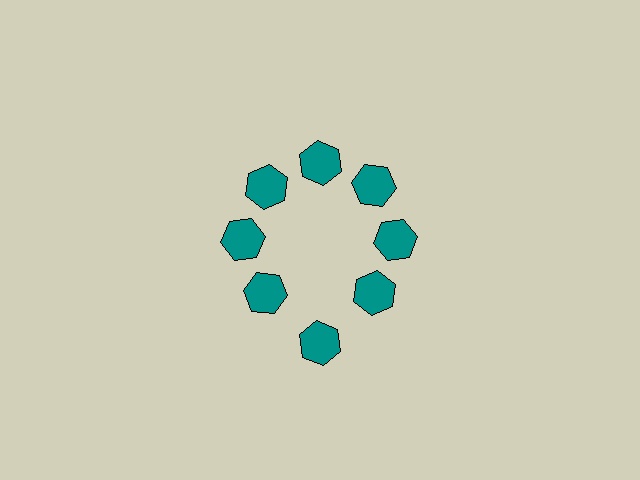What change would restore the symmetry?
The symmetry would be restored by moving it inward, back onto the ring so that all 8 hexagons sit at equal angles and equal distance from the center.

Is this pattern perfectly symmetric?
No. The 8 teal hexagons are arranged in a ring, but one element near the 6 o'clock position is pushed outward from the center, breaking the 8-fold rotational symmetry.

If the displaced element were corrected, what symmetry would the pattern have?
It would have 8-fold rotational symmetry — the pattern would map onto itself every 45 degrees.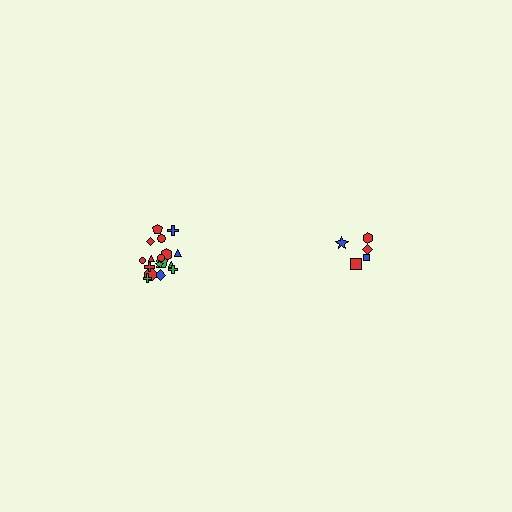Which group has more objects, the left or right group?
The left group.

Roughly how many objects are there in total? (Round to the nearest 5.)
Roughly 25 objects in total.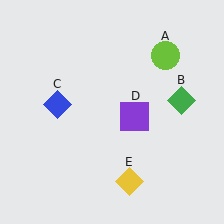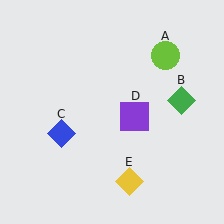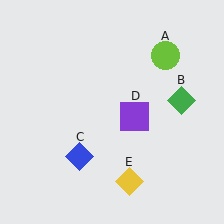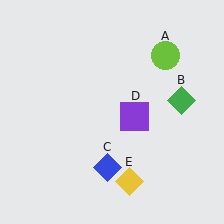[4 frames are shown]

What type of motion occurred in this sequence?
The blue diamond (object C) rotated counterclockwise around the center of the scene.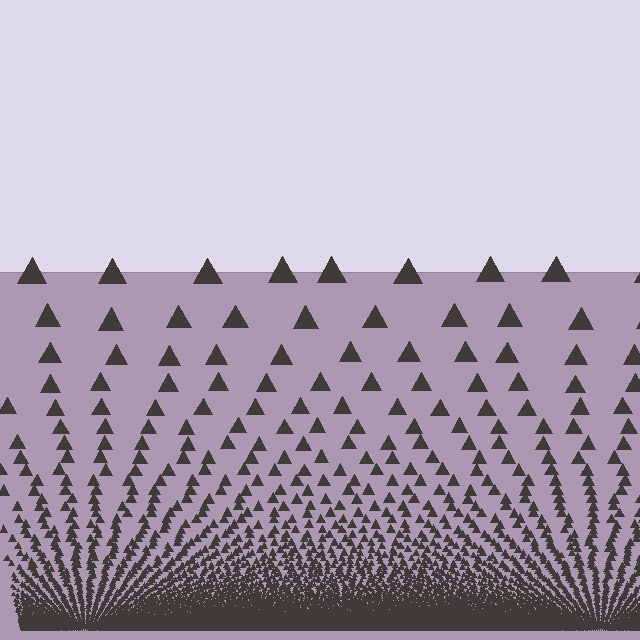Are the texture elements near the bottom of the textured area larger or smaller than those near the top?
Smaller. The gradient is inverted — elements near the bottom are smaller and denser.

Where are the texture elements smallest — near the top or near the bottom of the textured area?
Near the bottom.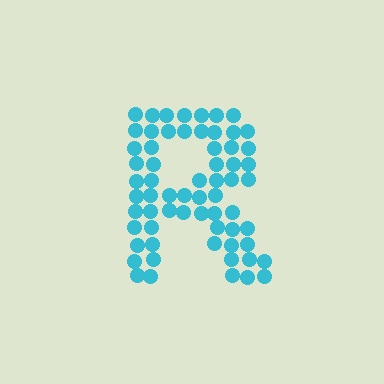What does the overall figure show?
The overall figure shows the letter R.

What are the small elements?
The small elements are circles.